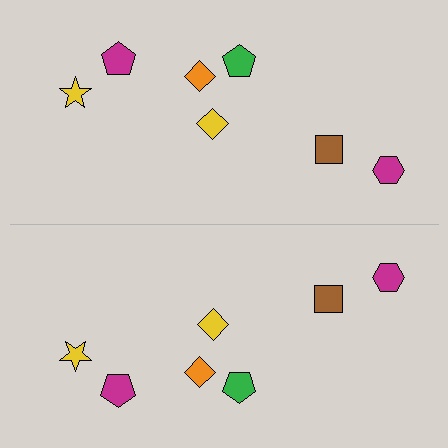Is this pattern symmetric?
Yes, this pattern has bilateral (reflection) symmetry.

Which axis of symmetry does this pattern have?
The pattern has a horizontal axis of symmetry running through the center of the image.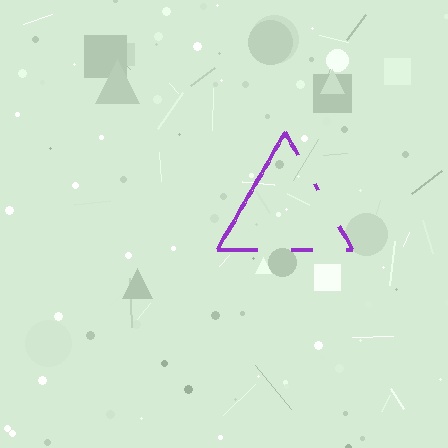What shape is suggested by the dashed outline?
The dashed outline suggests a triangle.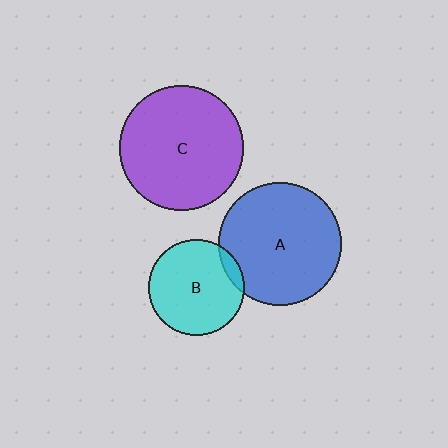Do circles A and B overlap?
Yes.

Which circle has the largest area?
Circle C (purple).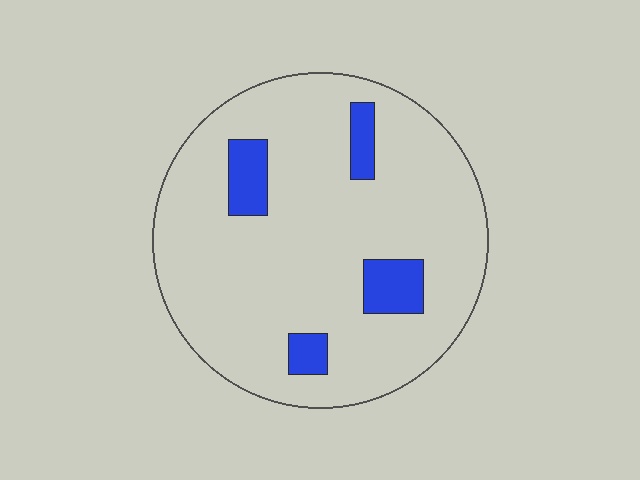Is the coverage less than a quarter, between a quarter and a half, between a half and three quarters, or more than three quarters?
Less than a quarter.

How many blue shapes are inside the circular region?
4.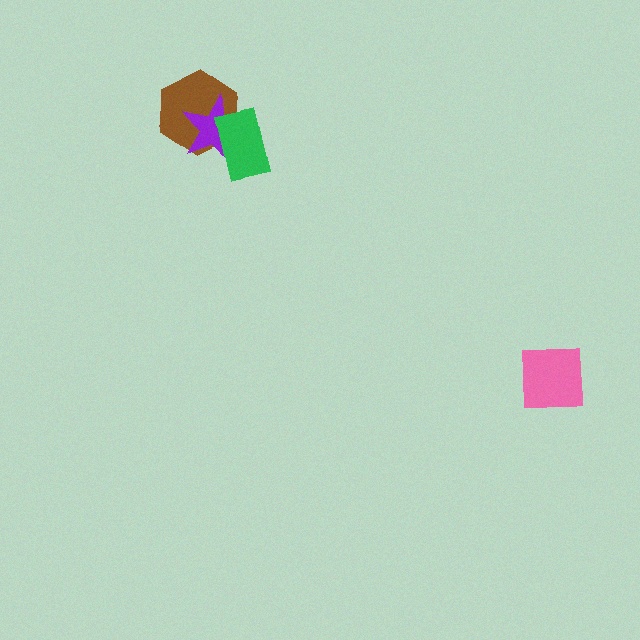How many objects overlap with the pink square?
0 objects overlap with the pink square.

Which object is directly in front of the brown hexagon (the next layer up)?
The purple star is directly in front of the brown hexagon.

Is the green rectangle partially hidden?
No, no other shape covers it.